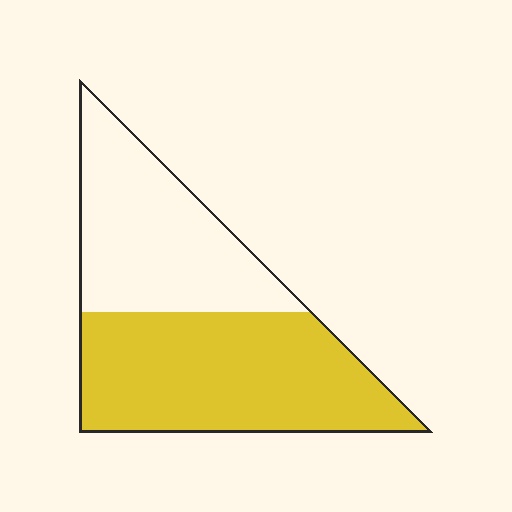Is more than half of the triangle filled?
Yes.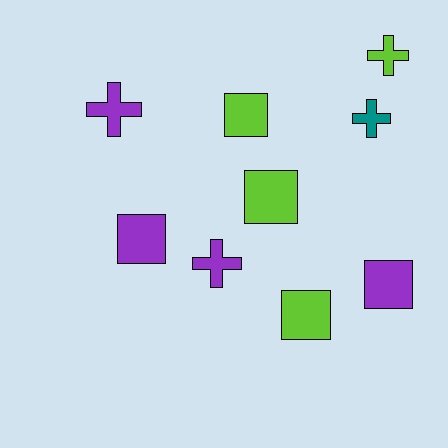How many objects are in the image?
There are 9 objects.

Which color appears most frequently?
Lime, with 4 objects.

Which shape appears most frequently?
Square, with 5 objects.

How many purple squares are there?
There are 2 purple squares.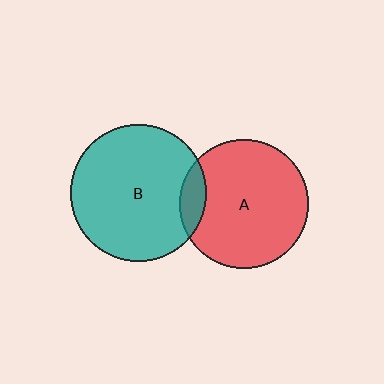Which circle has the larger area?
Circle B (teal).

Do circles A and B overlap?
Yes.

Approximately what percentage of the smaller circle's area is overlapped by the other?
Approximately 10%.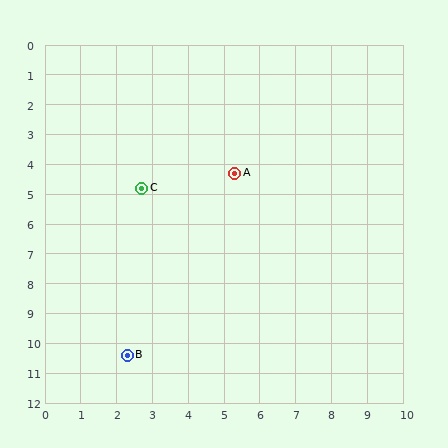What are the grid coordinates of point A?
Point A is at approximately (5.3, 4.3).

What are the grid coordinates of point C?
Point C is at approximately (2.7, 4.8).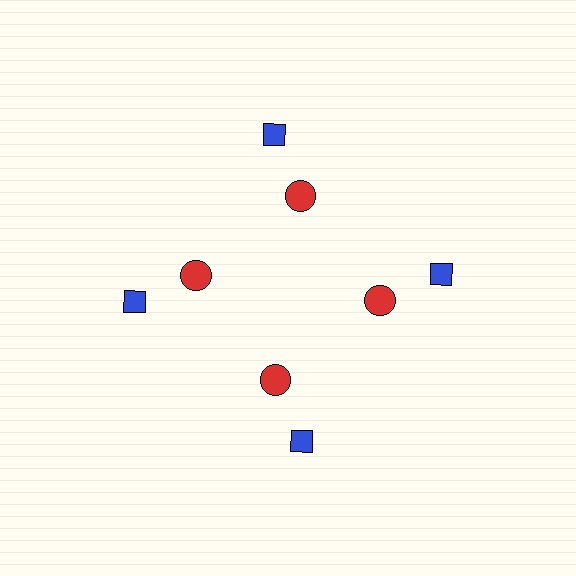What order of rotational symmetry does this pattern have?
This pattern has 4-fold rotational symmetry.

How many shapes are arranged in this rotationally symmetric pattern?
There are 8 shapes, arranged in 4 groups of 2.